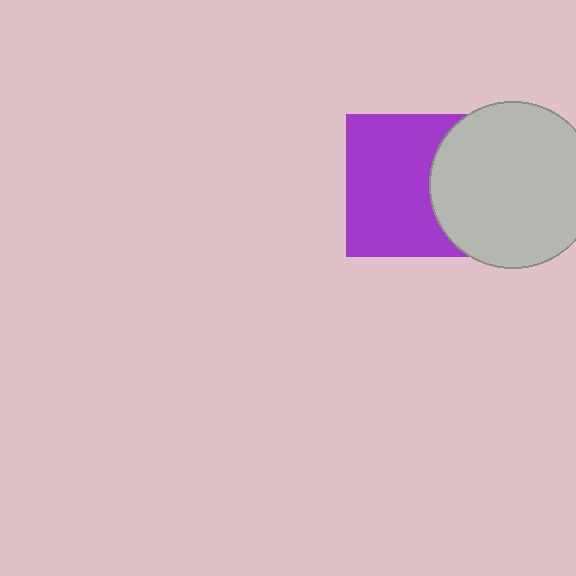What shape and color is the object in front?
The object in front is a light gray circle.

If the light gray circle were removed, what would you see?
You would see the complete purple square.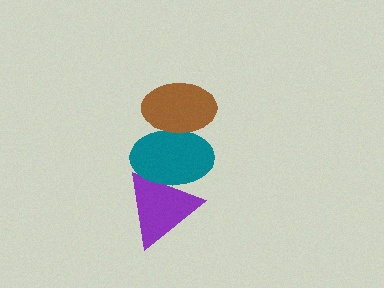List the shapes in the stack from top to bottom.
From top to bottom: the brown ellipse, the teal ellipse, the purple triangle.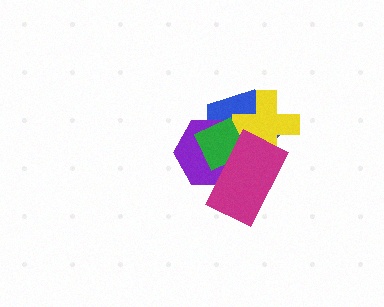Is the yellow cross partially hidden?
Yes, it is partially covered by another shape.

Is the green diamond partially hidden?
Yes, it is partially covered by another shape.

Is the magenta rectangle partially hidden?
No, no other shape covers it.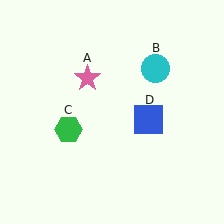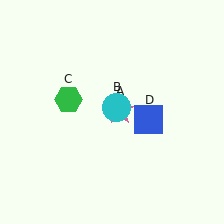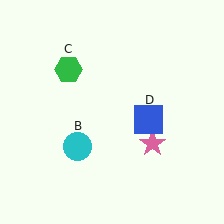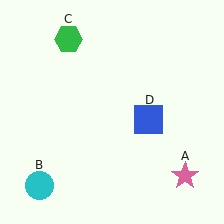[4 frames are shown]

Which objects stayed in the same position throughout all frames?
Blue square (object D) remained stationary.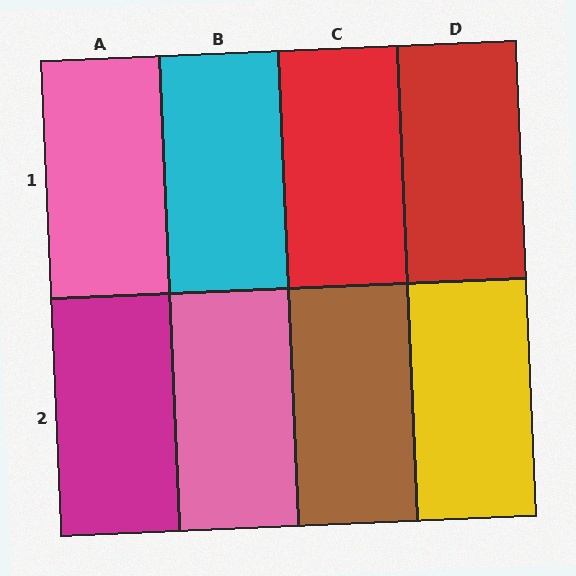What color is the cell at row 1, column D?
Red.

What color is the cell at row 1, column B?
Cyan.